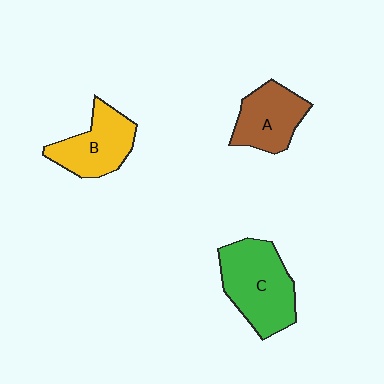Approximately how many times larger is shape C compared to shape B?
Approximately 1.4 times.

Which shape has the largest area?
Shape C (green).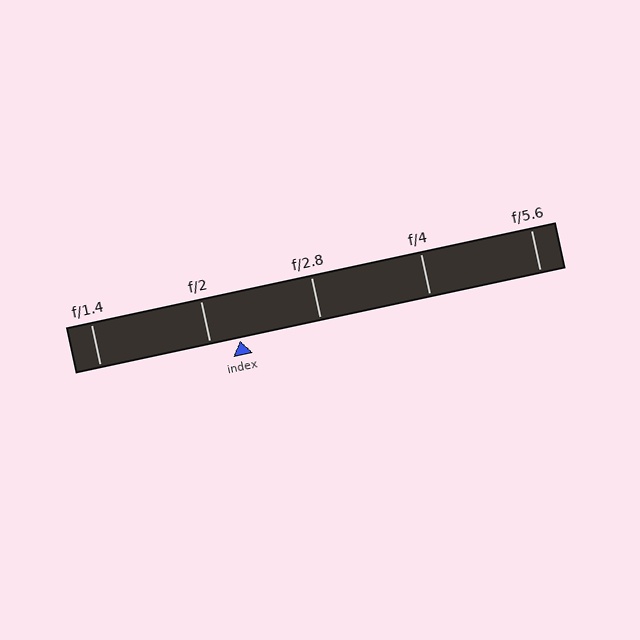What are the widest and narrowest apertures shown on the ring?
The widest aperture shown is f/1.4 and the narrowest is f/5.6.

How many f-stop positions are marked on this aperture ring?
There are 5 f-stop positions marked.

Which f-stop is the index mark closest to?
The index mark is closest to f/2.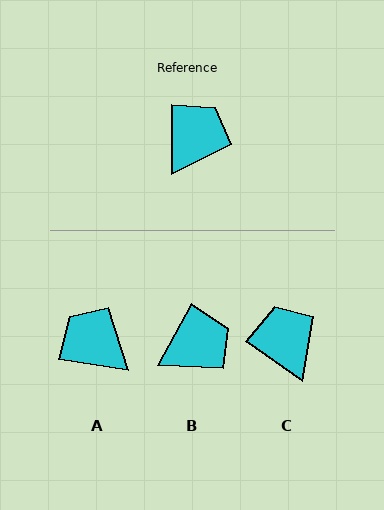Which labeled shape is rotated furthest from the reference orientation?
A, about 81 degrees away.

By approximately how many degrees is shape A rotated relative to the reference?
Approximately 81 degrees counter-clockwise.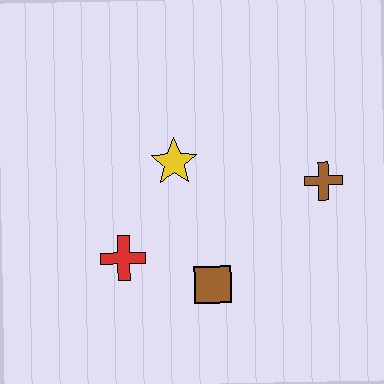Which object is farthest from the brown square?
The brown cross is farthest from the brown square.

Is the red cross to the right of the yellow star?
No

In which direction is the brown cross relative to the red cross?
The brown cross is to the right of the red cross.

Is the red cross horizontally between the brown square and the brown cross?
No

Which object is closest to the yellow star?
The red cross is closest to the yellow star.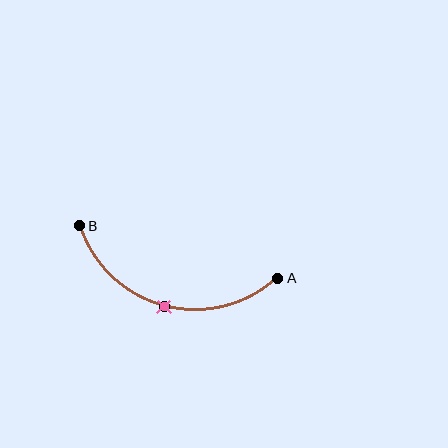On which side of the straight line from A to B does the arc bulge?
The arc bulges below the straight line connecting A and B.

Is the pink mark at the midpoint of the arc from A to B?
Yes. The pink mark lies on the arc at equal arc-length from both A and B — it is the arc midpoint.